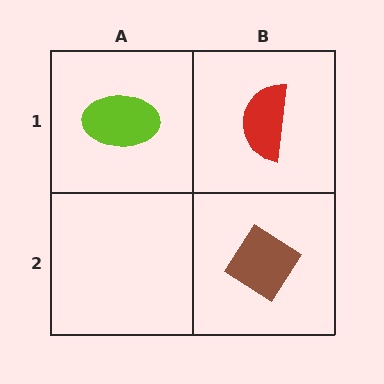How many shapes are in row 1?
2 shapes.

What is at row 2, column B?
A brown diamond.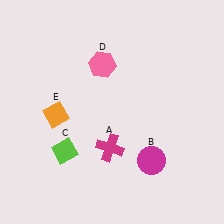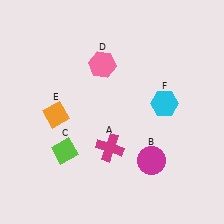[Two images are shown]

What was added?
A cyan hexagon (F) was added in Image 2.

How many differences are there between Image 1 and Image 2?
There is 1 difference between the two images.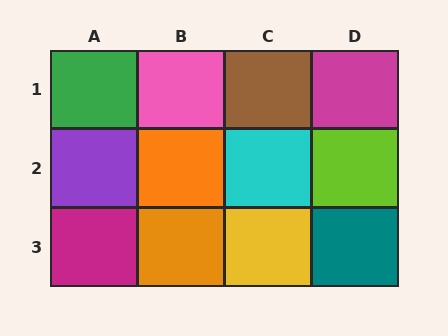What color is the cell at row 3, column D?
Teal.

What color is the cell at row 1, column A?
Green.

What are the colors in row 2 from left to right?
Purple, orange, cyan, lime.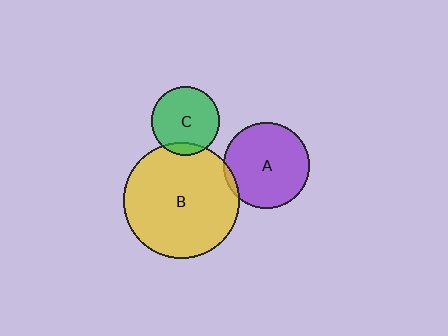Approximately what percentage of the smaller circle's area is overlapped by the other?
Approximately 5%.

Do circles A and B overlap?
Yes.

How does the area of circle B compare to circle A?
Approximately 1.8 times.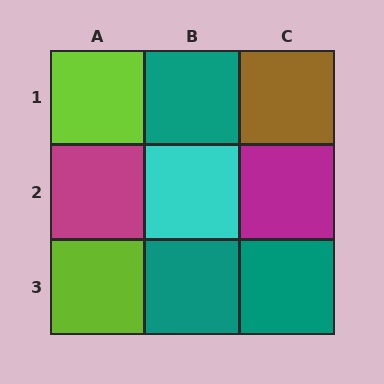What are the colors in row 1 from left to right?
Lime, teal, brown.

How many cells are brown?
1 cell is brown.